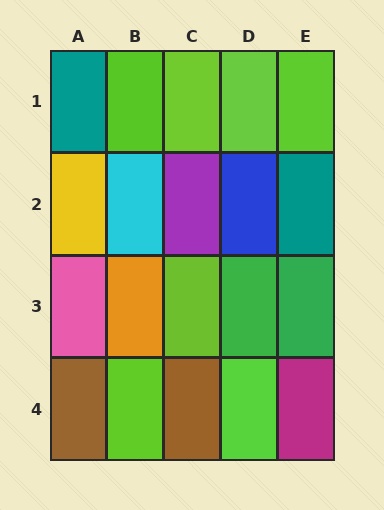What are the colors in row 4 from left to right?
Brown, lime, brown, lime, magenta.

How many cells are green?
2 cells are green.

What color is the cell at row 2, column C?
Purple.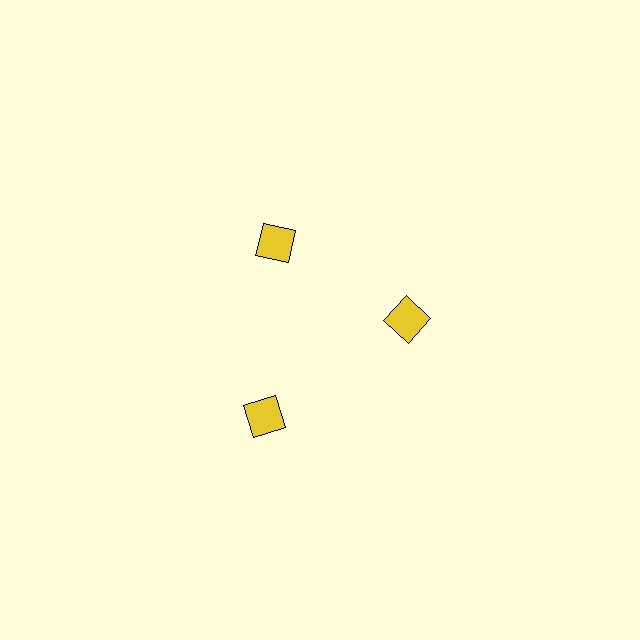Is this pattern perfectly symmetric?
No. The 3 yellow squares are arranged in a ring, but one element near the 7 o'clock position is pushed outward from the center, breaking the 3-fold rotational symmetry.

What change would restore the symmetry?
The symmetry would be restored by moving it inward, back onto the ring so that all 3 squares sit at equal angles and equal distance from the center.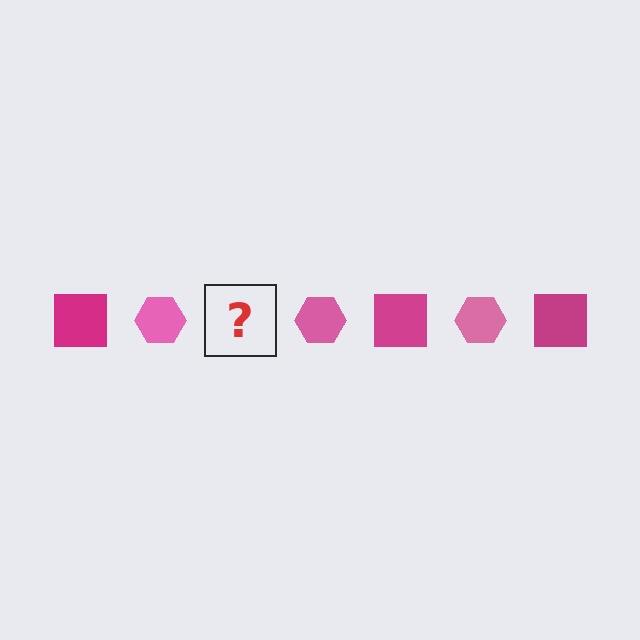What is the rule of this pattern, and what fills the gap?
The rule is that the pattern alternates between magenta square and pink hexagon. The gap should be filled with a magenta square.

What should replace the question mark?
The question mark should be replaced with a magenta square.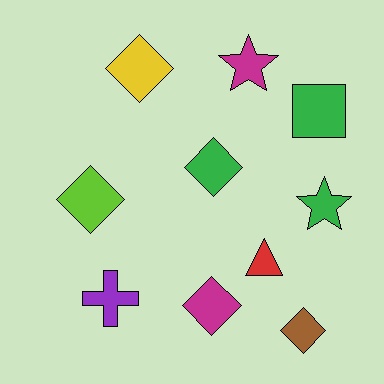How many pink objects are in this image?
There are no pink objects.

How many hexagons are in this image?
There are no hexagons.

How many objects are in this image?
There are 10 objects.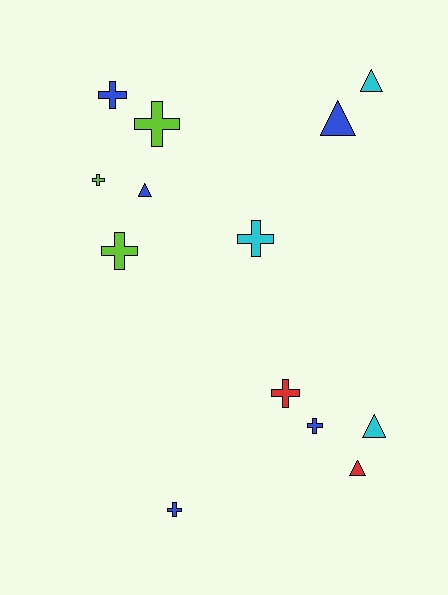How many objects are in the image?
There are 13 objects.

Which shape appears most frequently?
Cross, with 8 objects.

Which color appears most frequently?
Blue, with 5 objects.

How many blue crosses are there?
There are 3 blue crosses.